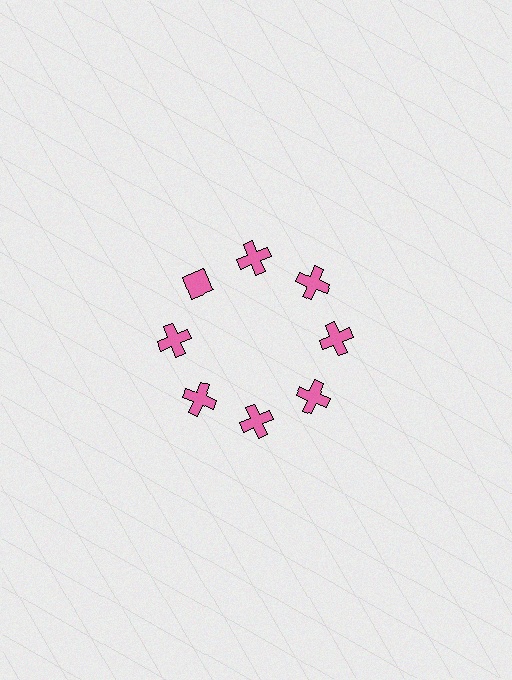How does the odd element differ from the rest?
It has a different shape: diamond instead of cross.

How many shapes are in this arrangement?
There are 8 shapes arranged in a ring pattern.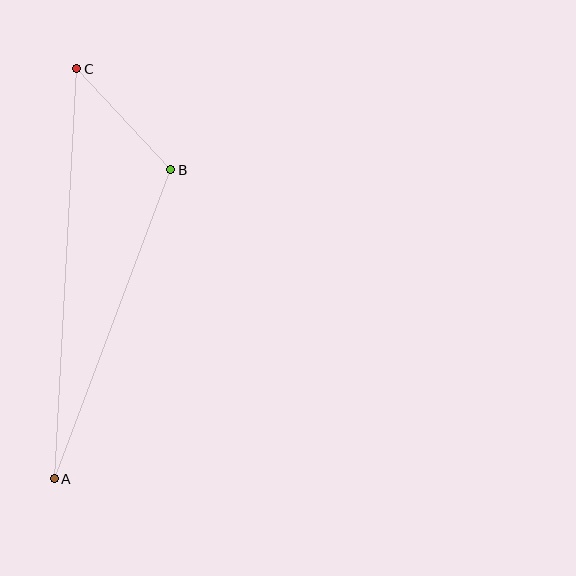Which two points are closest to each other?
Points B and C are closest to each other.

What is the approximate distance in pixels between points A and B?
The distance between A and B is approximately 330 pixels.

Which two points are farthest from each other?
Points A and C are farthest from each other.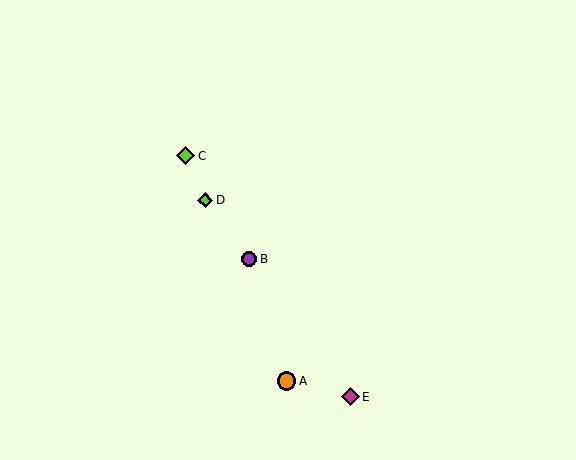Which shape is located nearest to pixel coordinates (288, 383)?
The orange circle (labeled A) at (287, 381) is nearest to that location.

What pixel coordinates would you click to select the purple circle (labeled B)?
Click at (249, 259) to select the purple circle B.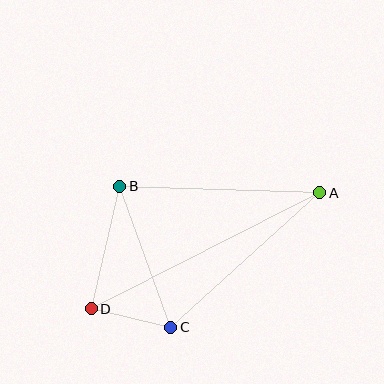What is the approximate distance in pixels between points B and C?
The distance between B and C is approximately 150 pixels.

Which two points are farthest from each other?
Points A and D are farthest from each other.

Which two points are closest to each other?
Points C and D are closest to each other.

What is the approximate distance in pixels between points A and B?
The distance between A and B is approximately 200 pixels.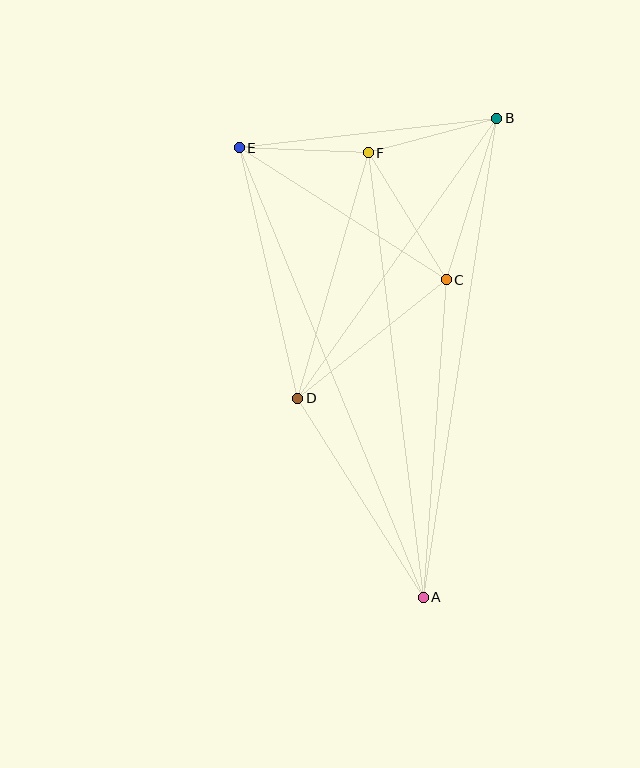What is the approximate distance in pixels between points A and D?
The distance between A and D is approximately 235 pixels.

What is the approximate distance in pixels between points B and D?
The distance between B and D is approximately 343 pixels.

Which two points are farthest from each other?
Points A and E are farthest from each other.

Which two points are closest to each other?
Points E and F are closest to each other.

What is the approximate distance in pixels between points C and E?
The distance between C and E is approximately 245 pixels.